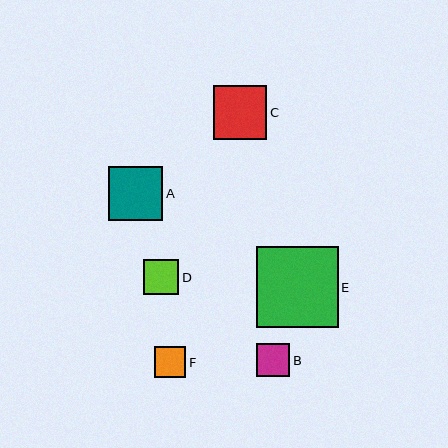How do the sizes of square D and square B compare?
Square D and square B are approximately the same size.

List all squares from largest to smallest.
From largest to smallest: E, A, C, D, B, F.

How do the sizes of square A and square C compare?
Square A and square C are approximately the same size.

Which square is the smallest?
Square F is the smallest with a size of approximately 31 pixels.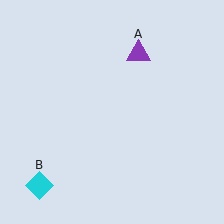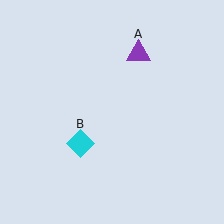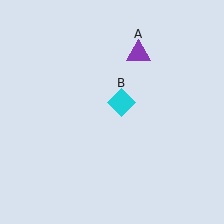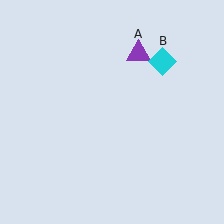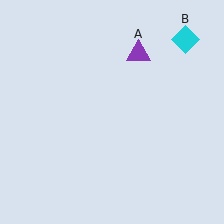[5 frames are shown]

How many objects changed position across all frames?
1 object changed position: cyan diamond (object B).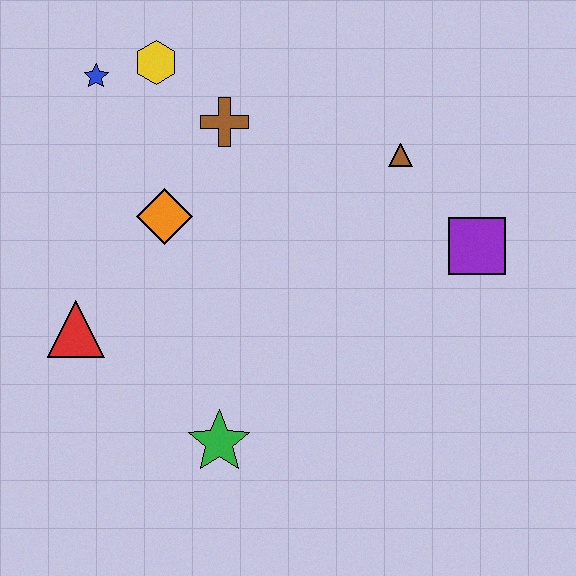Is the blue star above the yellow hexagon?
No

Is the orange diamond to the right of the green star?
No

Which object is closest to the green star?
The red triangle is closest to the green star.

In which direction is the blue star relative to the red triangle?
The blue star is above the red triangle.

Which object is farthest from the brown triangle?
The red triangle is farthest from the brown triangle.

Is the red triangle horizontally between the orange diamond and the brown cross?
No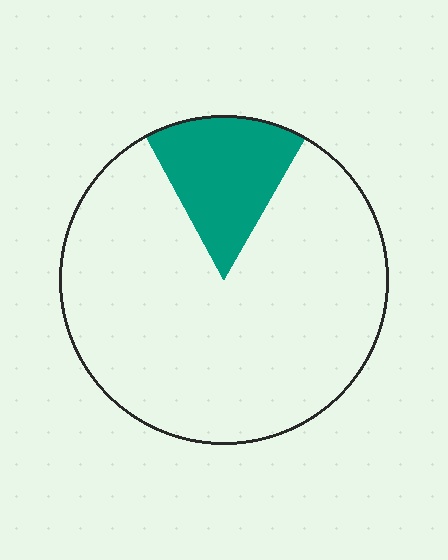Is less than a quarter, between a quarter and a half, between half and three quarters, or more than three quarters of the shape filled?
Less than a quarter.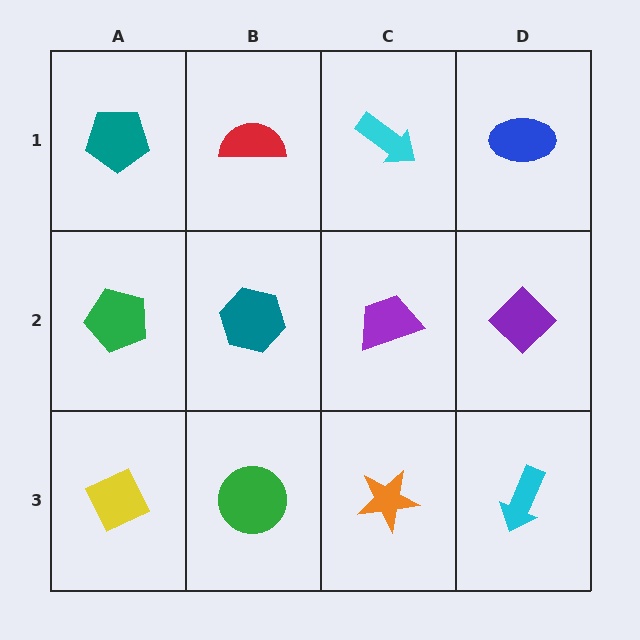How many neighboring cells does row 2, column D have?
3.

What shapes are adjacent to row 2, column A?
A teal pentagon (row 1, column A), a yellow diamond (row 3, column A), a teal hexagon (row 2, column B).